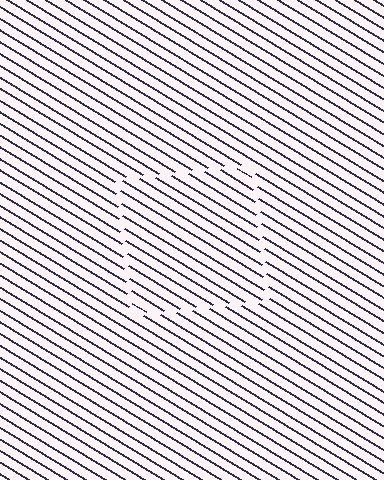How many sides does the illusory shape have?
4 sides — the line-ends trace a square.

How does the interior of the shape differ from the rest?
The interior of the shape contains the same grating, shifted by half a period — the contour is defined by the phase discontinuity where line-ends from the inner and outer gratings abut.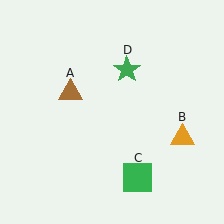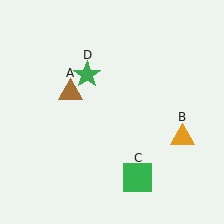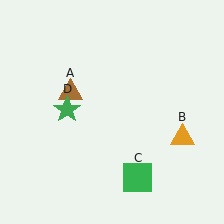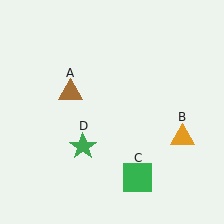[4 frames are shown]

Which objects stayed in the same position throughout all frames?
Brown triangle (object A) and orange triangle (object B) and green square (object C) remained stationary.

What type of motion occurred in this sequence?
The green star (object D) rotated counterclockwise around the center of the scene.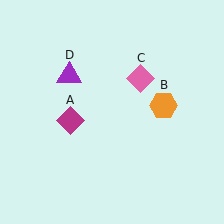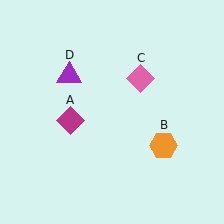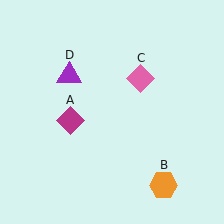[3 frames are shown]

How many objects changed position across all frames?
1 object changed position: orange hexagon (object B).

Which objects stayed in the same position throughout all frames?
Magenta diamond (object A) and pink diamond (object C) and purple triangle (object D) remained stationary.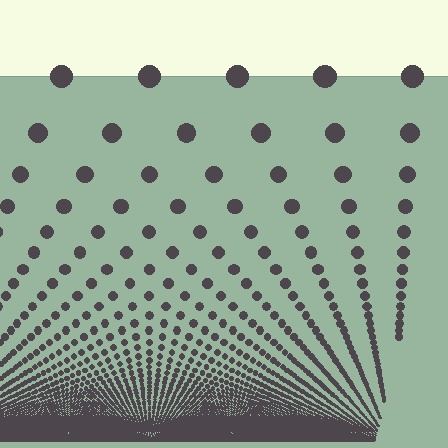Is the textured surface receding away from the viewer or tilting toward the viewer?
The surface appears to tilt toward the viewer. Texture elements get larger and sparser toward the top.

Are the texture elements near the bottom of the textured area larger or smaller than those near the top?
Smaller. The gradient is inverted — elements near the bottom are smaller and denser.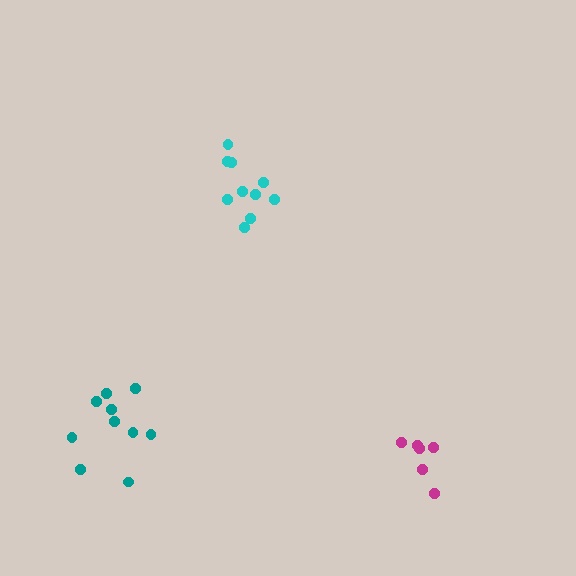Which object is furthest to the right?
The magenta cluster is rightmost.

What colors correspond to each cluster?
The clusters are colored: magenta, teal, cyan.